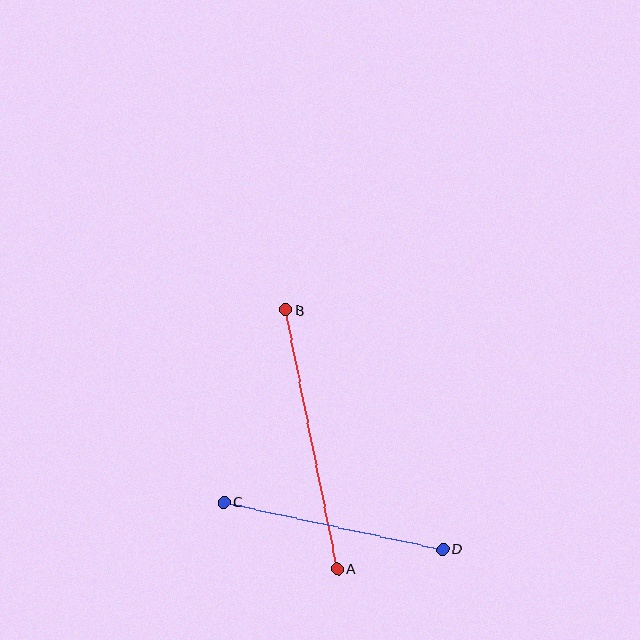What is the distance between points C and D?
The distance is approximately 224 pixels.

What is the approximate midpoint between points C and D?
The midpoint is at approximately (333, 526) pixels.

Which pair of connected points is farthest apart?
Points A and B are farthest apart.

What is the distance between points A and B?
The distance is approximately 264 pixels.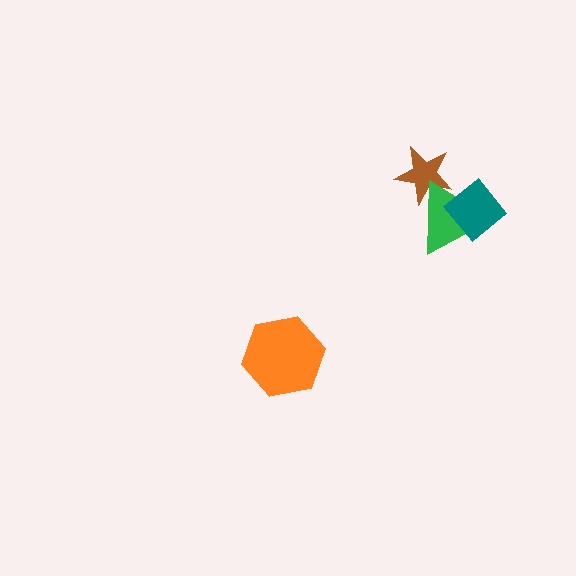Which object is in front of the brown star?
The green triangle is in front of the brown star.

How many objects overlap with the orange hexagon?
0 objects overlap with the orange hexagon.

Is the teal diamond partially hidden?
No, no other shape covers it.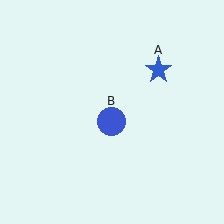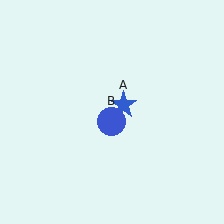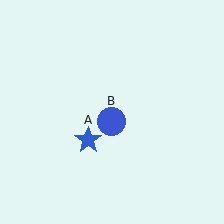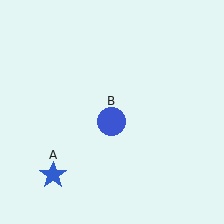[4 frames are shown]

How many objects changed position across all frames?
1 object changed position: blue star (object A).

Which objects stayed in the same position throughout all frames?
Blue circle (object B) remained stationary.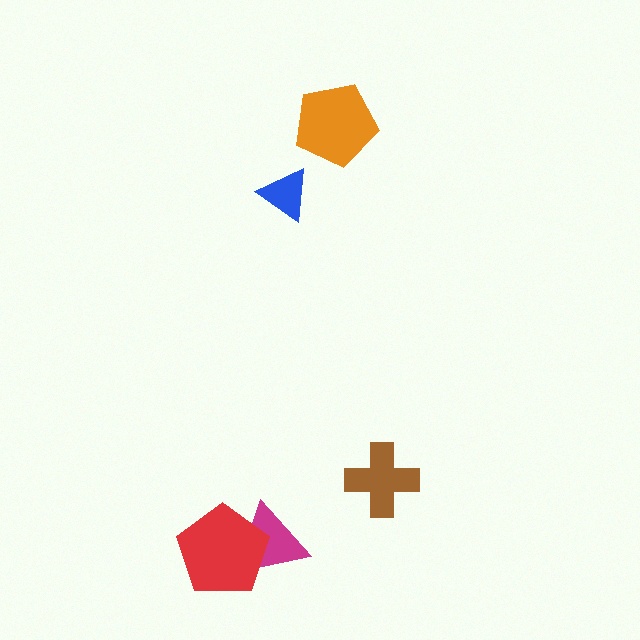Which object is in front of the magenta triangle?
The red pentagon is in front of the magenta triangle.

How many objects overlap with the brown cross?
0 objects overlap with the brown cross.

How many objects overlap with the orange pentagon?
0 objects overlap with the orange pentagon.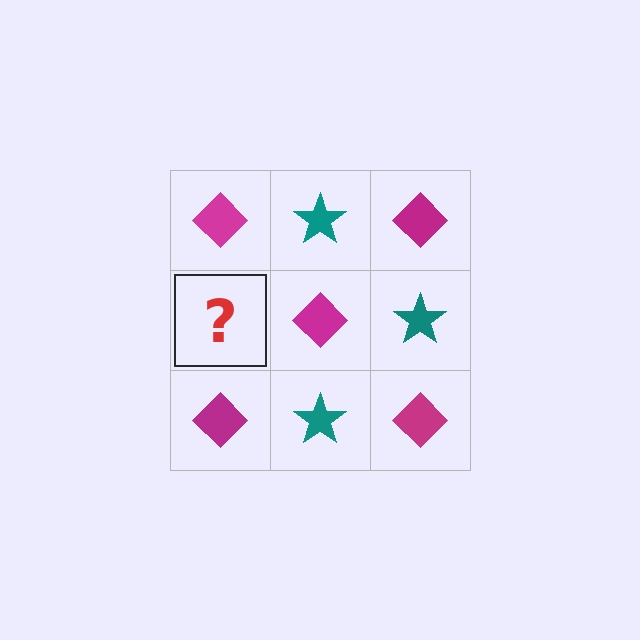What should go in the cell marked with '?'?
The missing cell should contain a teal star.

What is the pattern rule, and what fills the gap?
The rule is that it alternates magenta diamond and teal star in a checkerboard pattern. The gap should be filled with a teal star.